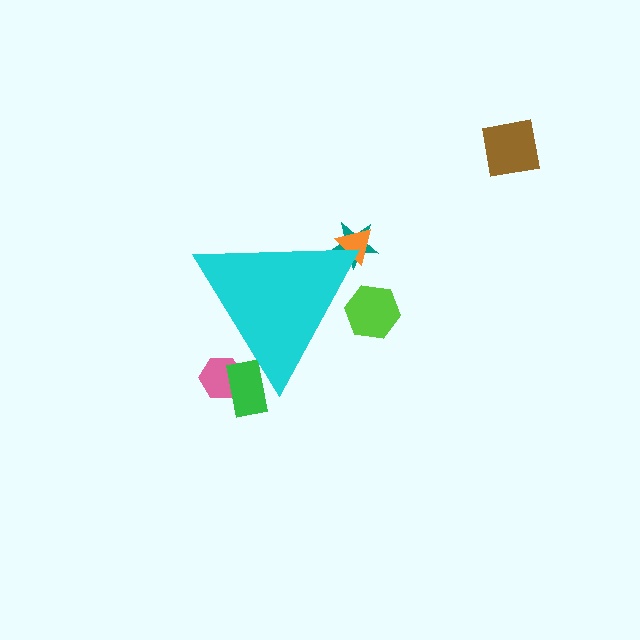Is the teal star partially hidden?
Yes, the teal star is partially hidden behind the cyan triangle.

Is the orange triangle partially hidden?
Yes, the orange triangle is partially hidden behind the cyan triangle.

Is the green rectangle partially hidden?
Yes, the green rectangle is partially hidden behind the cyan triangle.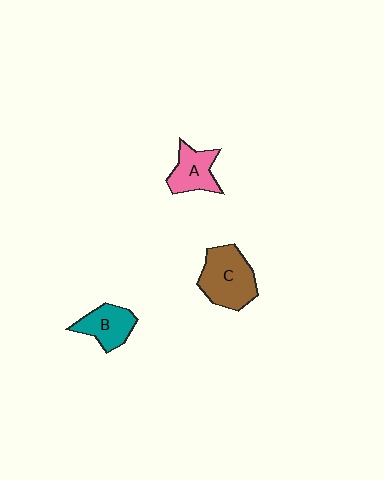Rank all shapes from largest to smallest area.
From largest to smallest: C (brown), B (teal), A (pink).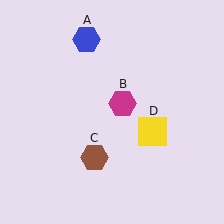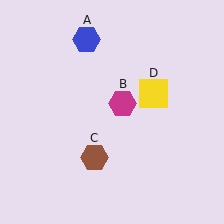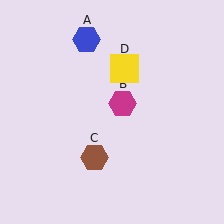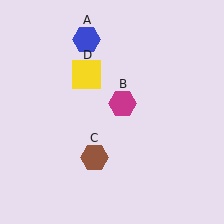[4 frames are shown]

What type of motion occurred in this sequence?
The yellow square (object D) rotated counterclockwise around the center of the scene.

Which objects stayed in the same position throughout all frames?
Blue hexagon (object A) and magenta hexagon (object B) and brown hexagon (object C) remained stationary.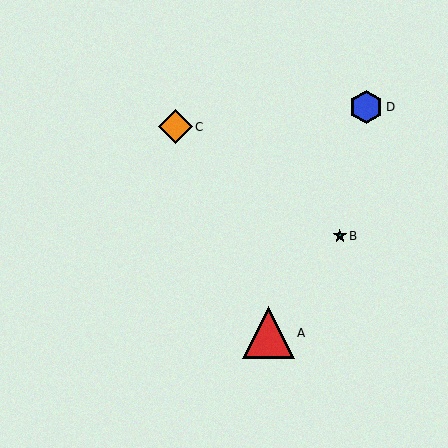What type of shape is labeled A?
Shape A is a red triangle.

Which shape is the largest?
The red triangle (labeled A) is the largest.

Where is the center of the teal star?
The center of the teal star is at (340, 236).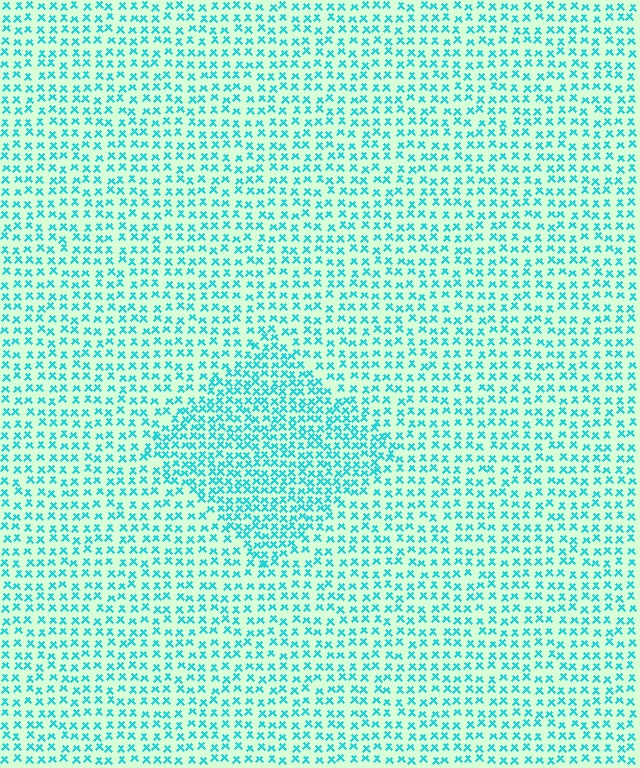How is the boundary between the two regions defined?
The boundary is defined by a change in element density (approximately 1.7x ratio). All elements are the same color, size, and shape.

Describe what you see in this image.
The image contains small cyan elements arranged at two different densities. A diamond-shaped region is visible where the elements are more densely packed than the surrounding area.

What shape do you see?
I see a diamond.